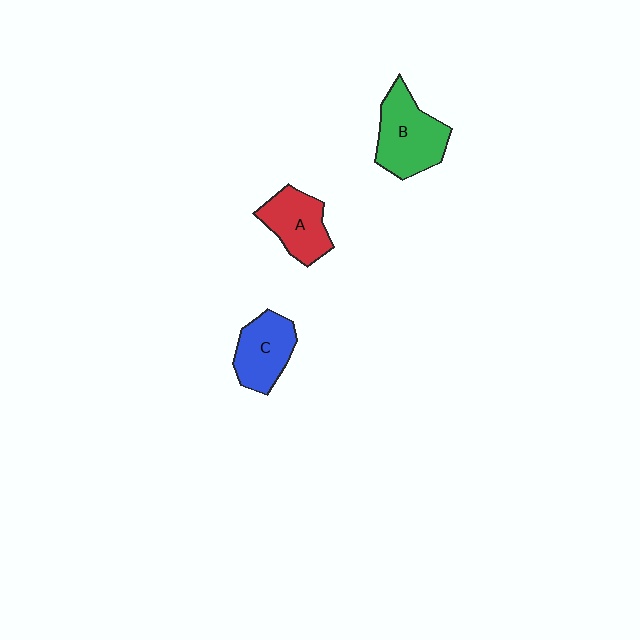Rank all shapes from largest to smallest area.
From largest to smallest: B (green), A (red), C (blue).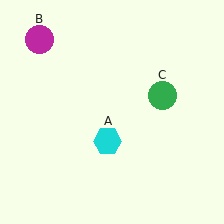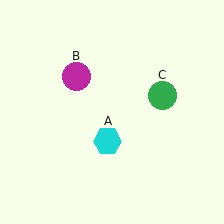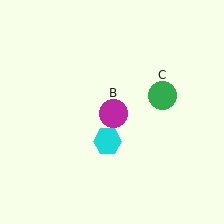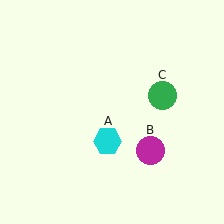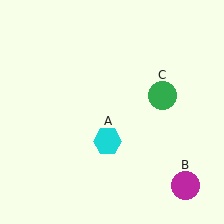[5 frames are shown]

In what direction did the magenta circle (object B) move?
The magenta circle (object B) moved down and to the right.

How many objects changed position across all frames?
1 object changed position: magenta circle (object B).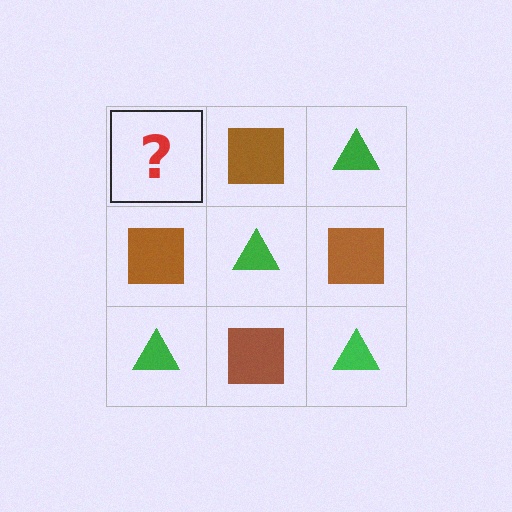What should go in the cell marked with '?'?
The missing cell should contain a green triangle.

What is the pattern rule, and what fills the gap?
The rule is that it alternates green triangle and brown square in a checkerboard pattern. The gap should be filled with a green triangle.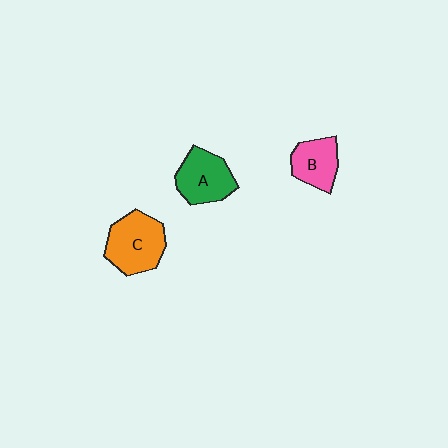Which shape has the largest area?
Shape C (orange).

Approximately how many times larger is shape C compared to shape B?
Approximately 1.5 times.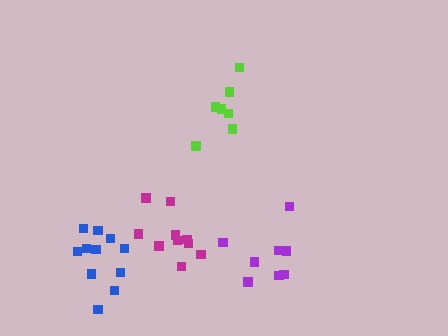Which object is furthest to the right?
The purple cluster is rightmost.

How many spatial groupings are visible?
There are 4 spatial groupings.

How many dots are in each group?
Group 1: 11 dots, Group 2: 7 dots, Group 3: 8 dots, Group 4: 10 dots (36 total).